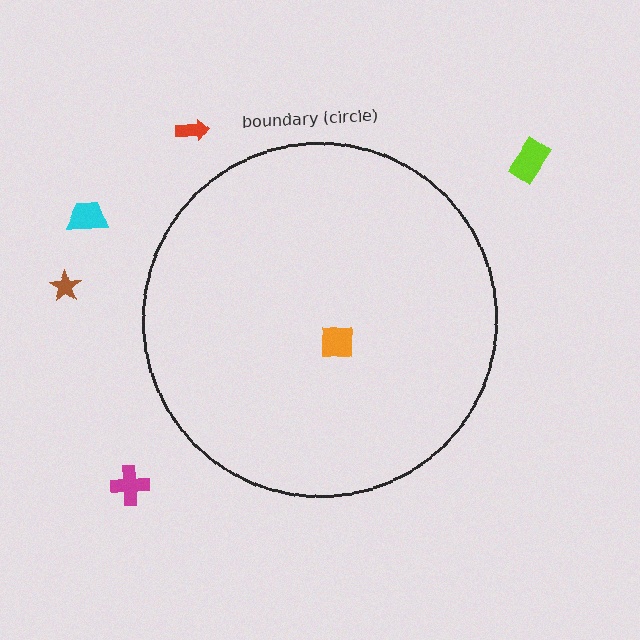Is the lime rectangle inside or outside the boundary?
Outside.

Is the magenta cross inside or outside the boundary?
Outside.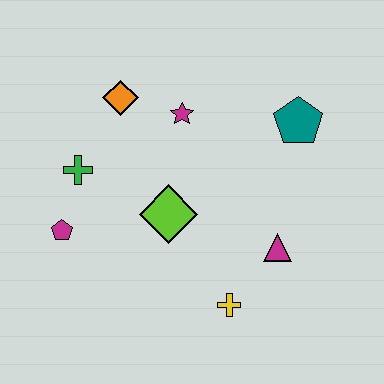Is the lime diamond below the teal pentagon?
Yes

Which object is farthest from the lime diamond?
The teal pentagon is farthest from the lime diamond.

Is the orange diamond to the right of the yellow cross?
No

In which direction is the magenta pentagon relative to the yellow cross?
The magenta pentagon is to the left of the yellow cross.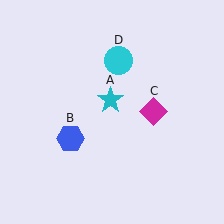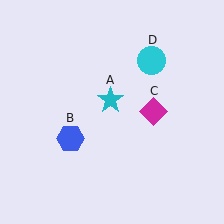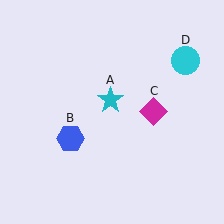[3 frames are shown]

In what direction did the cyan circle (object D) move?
The cyan circle (object D) moved right.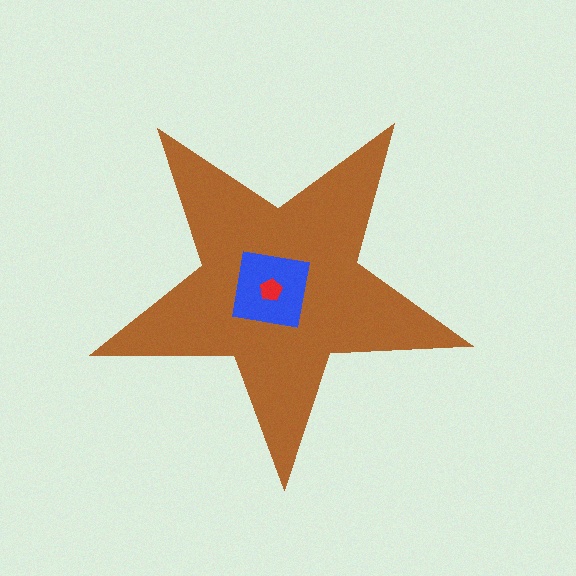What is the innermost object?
The red pentagon.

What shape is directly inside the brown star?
The blue square.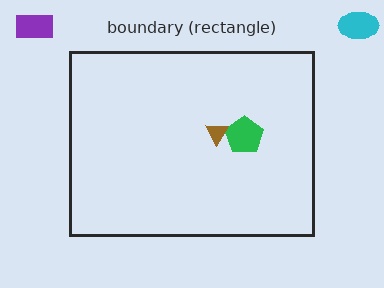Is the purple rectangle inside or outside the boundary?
Outside.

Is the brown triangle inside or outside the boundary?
Inside.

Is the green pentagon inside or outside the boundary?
Inside.